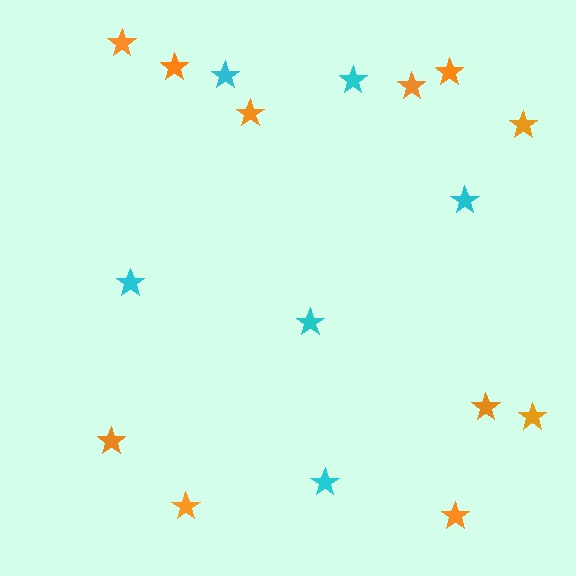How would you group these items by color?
There are 2 groups: one group of orange stars (11) and one group of cyan stars (6).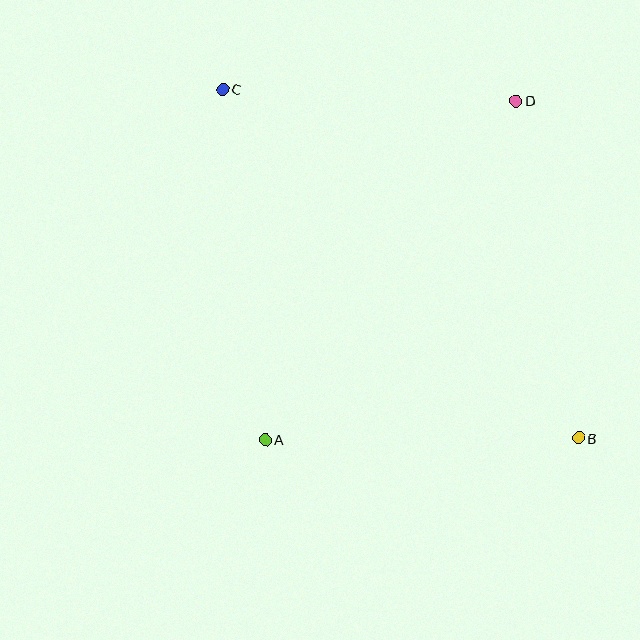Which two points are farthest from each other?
Points B and C are farthest from each other.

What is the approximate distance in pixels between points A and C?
The distance between A and C is approximately 353 pixels.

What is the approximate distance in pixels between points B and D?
The distance between B and D is approximately 343 pixels.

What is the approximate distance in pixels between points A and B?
The distance between A and B is approximately 314 pixels.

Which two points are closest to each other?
Points C and D are closest to each other.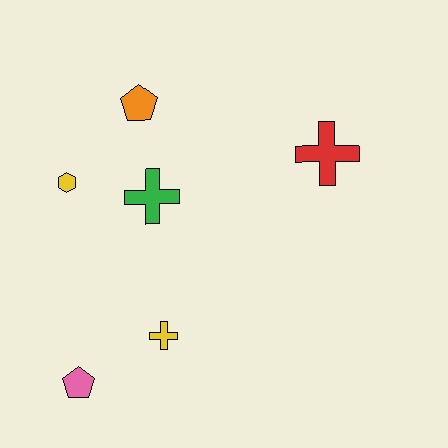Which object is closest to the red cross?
The green cross is closest to the red cross.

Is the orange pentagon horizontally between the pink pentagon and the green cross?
Yes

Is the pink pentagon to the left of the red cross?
Yes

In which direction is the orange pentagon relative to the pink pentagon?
The orange pentagon is above the pink pentagon.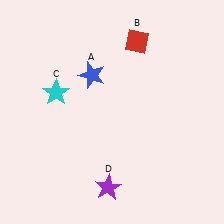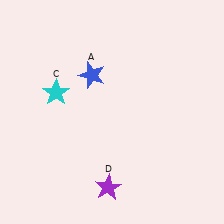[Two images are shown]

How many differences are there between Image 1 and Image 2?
There is 1 difference between the two images.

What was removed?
The red diamond (B) was removed in Image 2.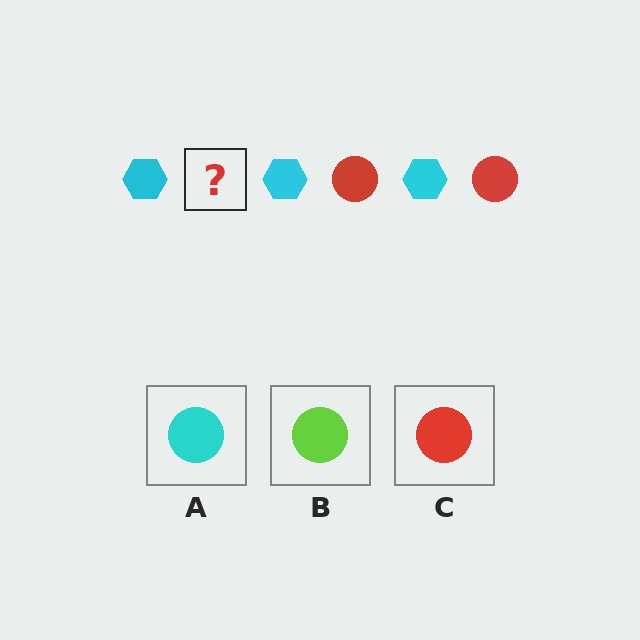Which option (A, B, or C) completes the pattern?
C.